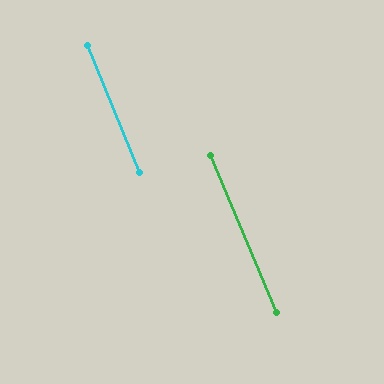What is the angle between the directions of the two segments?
Approximately 0 degrees.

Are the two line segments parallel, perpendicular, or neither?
Parallel — their directions differ by only 0.4°.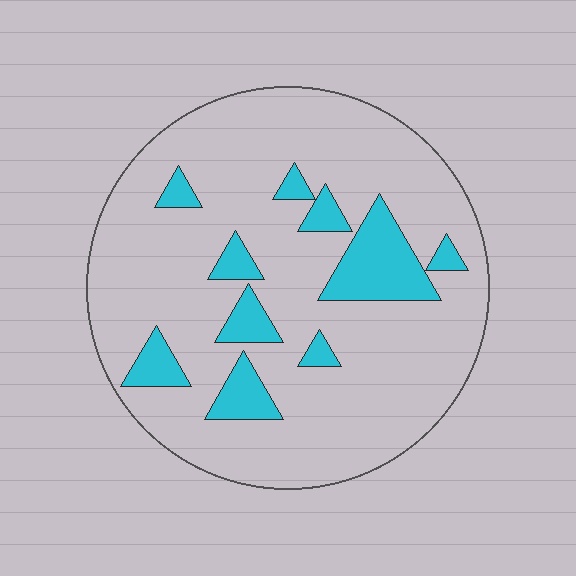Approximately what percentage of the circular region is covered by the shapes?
Approximately 15%.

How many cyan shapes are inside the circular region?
10.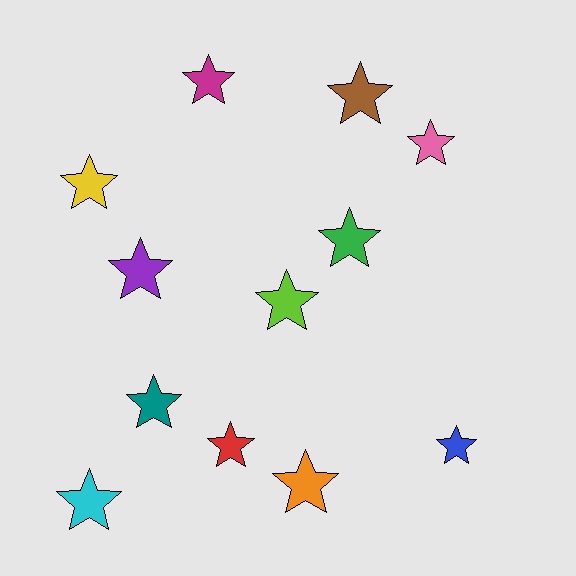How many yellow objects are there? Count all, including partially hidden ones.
There is 1 yellow object.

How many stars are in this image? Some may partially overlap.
There are 12 stars.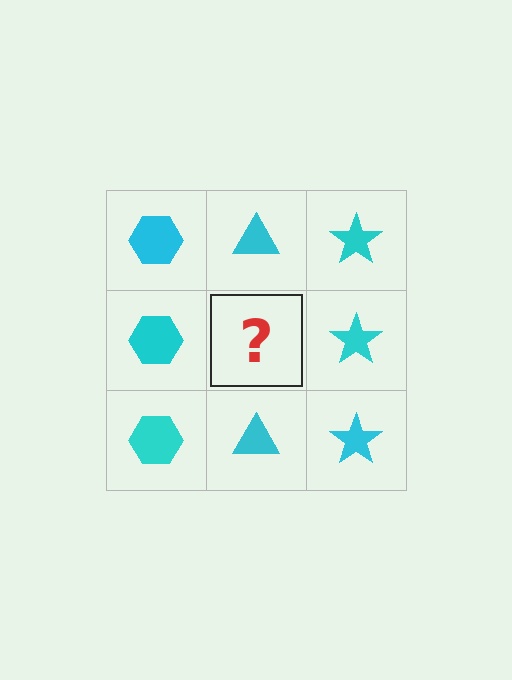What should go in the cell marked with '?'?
The missing cell should contain a cyan triangle.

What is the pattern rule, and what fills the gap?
The rule is that each column has a consistent shape. The gap should be filled with a cyan triangle.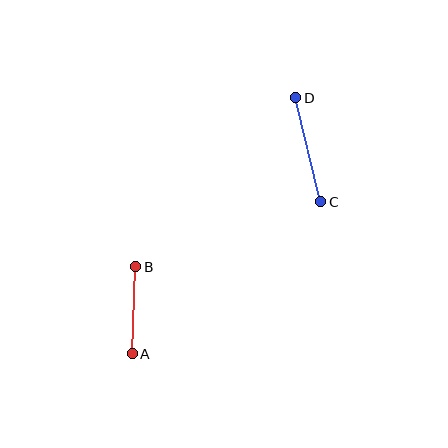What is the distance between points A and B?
The distance is approximately 87 pixels.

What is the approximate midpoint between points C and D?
The midpoint is at approximately (308, 150) pixels.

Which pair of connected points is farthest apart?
Points C and D are farthest apart.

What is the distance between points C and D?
The distance is approximately 107 pixels.